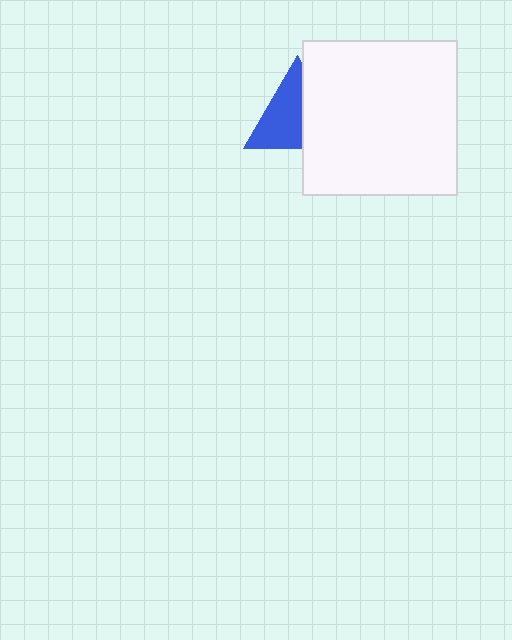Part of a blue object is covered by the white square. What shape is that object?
It is a triangle.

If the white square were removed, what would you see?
You would see the complete blue triangle.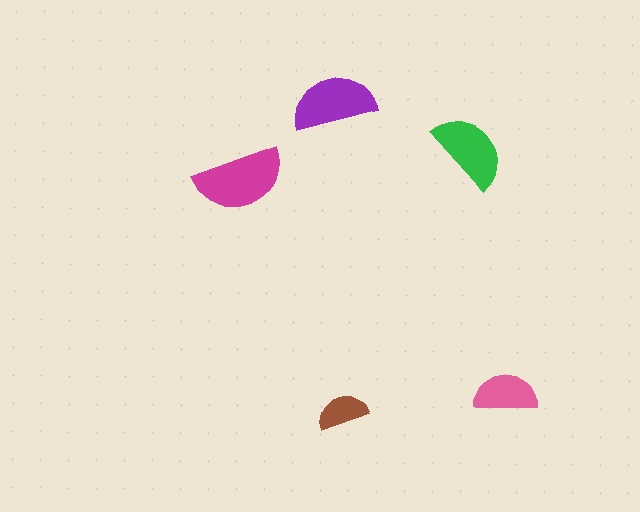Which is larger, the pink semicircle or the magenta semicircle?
The magenta one.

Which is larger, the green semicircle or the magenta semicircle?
The magenta one.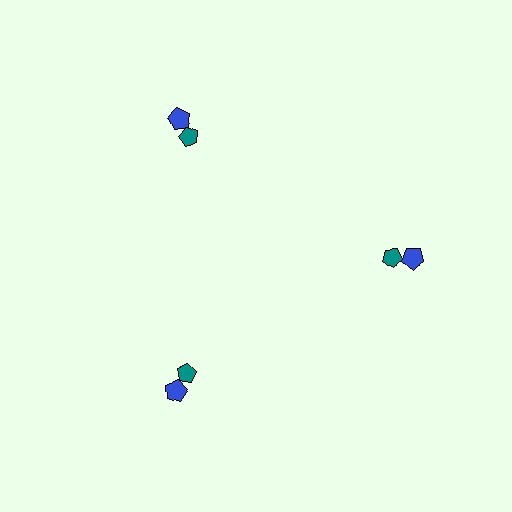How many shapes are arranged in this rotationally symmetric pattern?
There are 6 shapes, arranged in 3 groups of 2.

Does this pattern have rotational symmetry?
Yes, this pattern has 3-fold rotational symmetry. It looks the same after rotating 120 degrees around the center.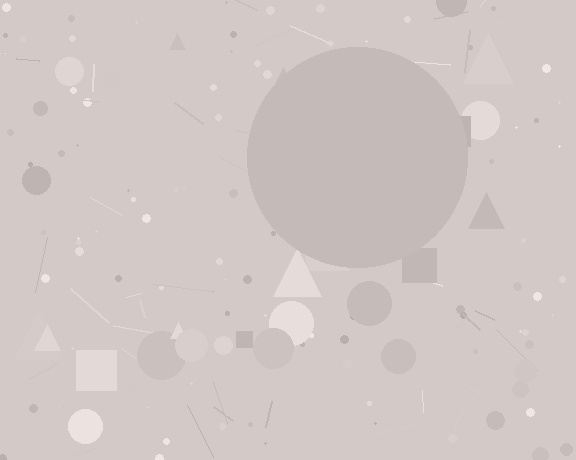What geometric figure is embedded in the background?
A circle is embedded in the background.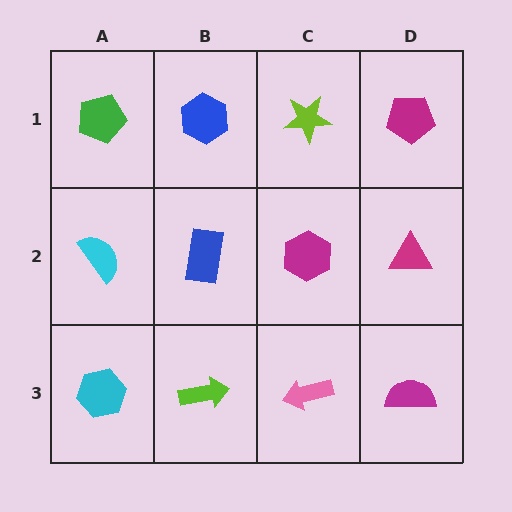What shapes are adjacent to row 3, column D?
A magenta triangle (row 2, column D), a pink arrow (row 3, column C).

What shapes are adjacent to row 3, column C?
A magenta hexagon (row 2, column C), a lime arrow (row 3, column B), a magenta semicircle (row 3, column D).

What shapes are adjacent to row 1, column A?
A cyan semicircle (row 2, column A), a blue hexagon (row 1, column B).